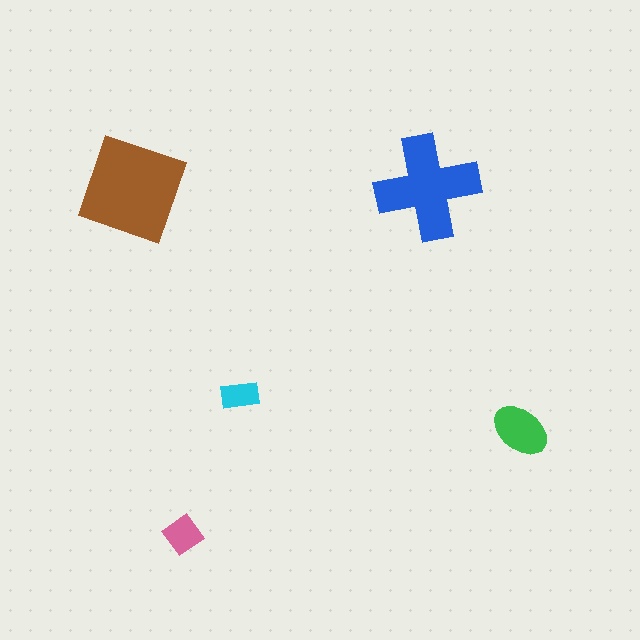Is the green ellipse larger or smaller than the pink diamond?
Larger.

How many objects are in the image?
There are 5 objects in the image.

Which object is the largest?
The brown square.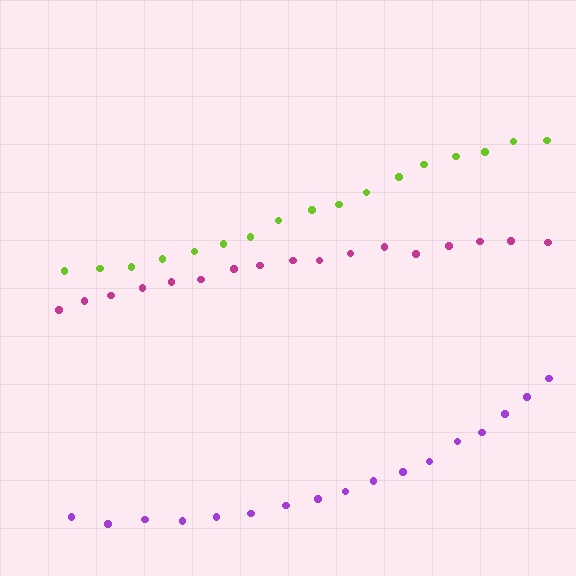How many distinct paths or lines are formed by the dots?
There are 3 distinct paths.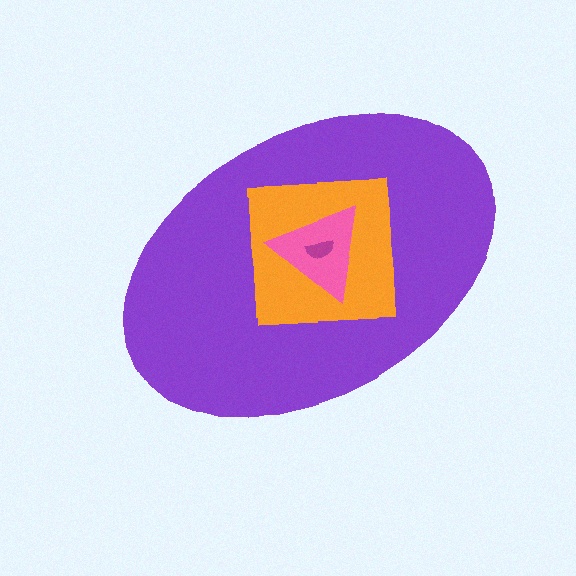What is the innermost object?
The magenta semicircle.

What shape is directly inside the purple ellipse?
The orange square.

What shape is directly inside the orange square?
The pink triangle.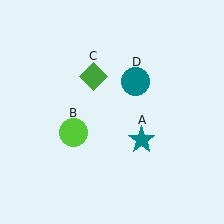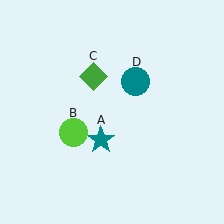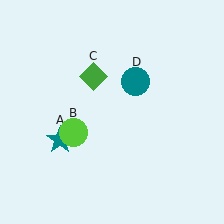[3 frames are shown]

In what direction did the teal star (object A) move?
The teal star (object A) moved left.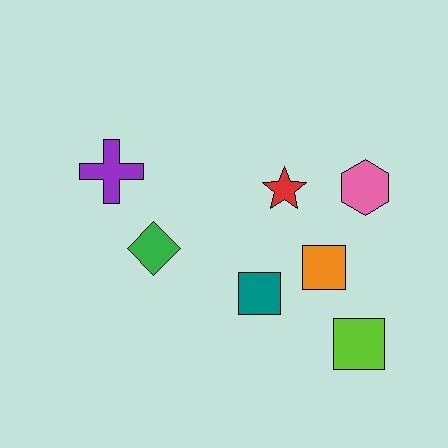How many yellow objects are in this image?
There are no yellow objects.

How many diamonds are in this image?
There is 1 diamond.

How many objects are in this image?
There are 7 objects.